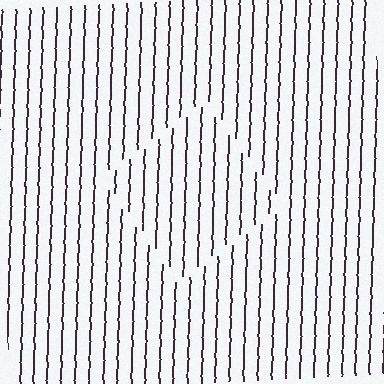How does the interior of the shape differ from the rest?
The interior of the shape contains the same grating, shifted by half a period — the contour is defined by the phase discontinuity where line-ends from the inner and outer gratings abut.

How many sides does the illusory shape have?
4 sides — the line-ends trace a square.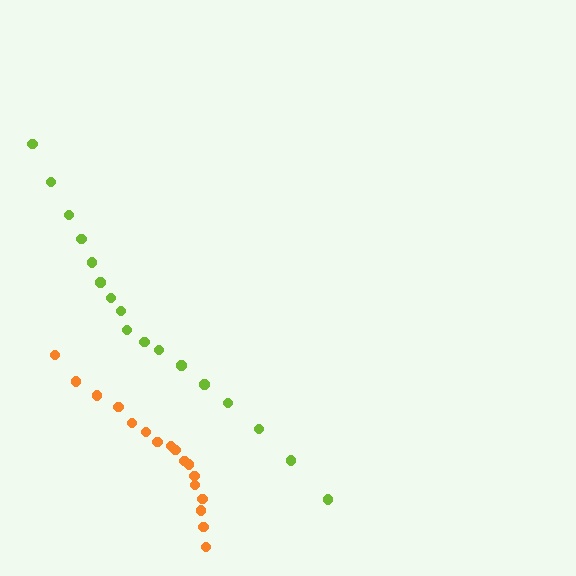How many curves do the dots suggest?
There are 2 distinct paths.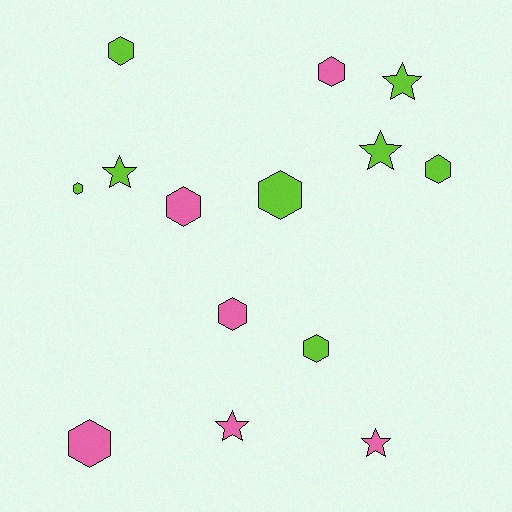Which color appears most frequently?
Lime, with 8 objects.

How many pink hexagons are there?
There are 4 pink hexagons.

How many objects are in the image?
There are 14 objects.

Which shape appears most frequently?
Hexagon, with 9 objects.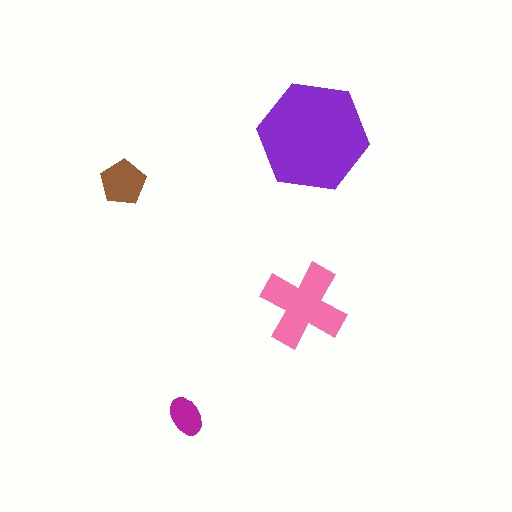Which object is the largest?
The purple hexagon.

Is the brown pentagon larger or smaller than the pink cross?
Smaller.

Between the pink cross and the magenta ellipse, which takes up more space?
The pink cross.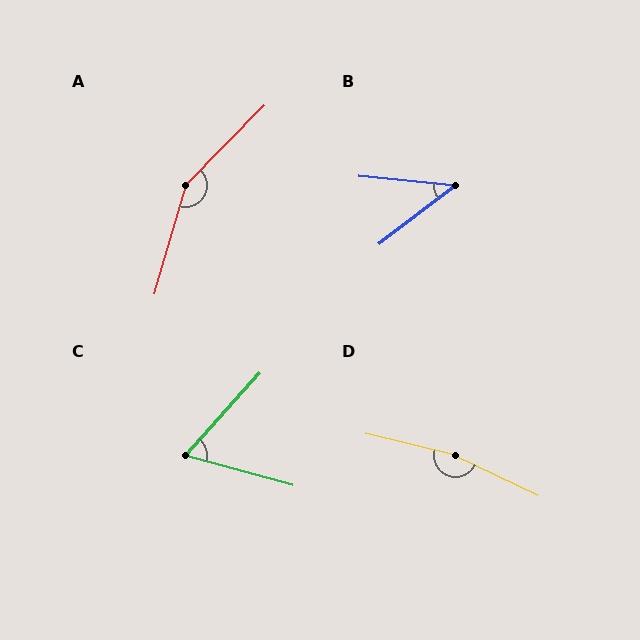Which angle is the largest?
D, at approximately 168 degrees.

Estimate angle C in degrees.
Approximately 63 degrees.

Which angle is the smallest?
B, at approximately 43 degrees.